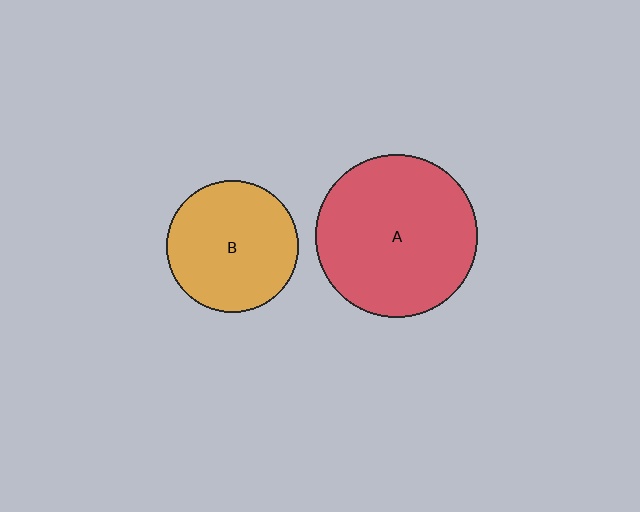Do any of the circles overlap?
No, none of the circles overlap.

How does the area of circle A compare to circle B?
Approximately 1.5 times.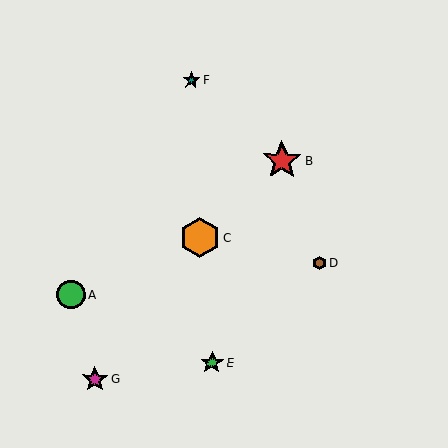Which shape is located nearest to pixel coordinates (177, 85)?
The teal star (labeled F) at (191, 80) is nearest to that location.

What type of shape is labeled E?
Shape E is a green star.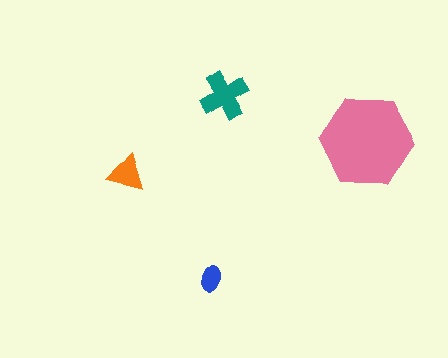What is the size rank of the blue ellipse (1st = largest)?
4th.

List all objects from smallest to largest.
The blue ellipse, the orange triangle, the teal cross, the pink hexagon.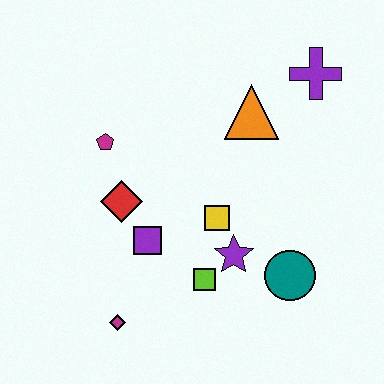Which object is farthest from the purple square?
The purple cross is farthest from the purple square.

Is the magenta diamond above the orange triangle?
No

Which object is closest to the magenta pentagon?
The red diamond is closest to the magenta pentagon.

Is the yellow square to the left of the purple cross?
Yes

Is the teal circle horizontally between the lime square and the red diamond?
No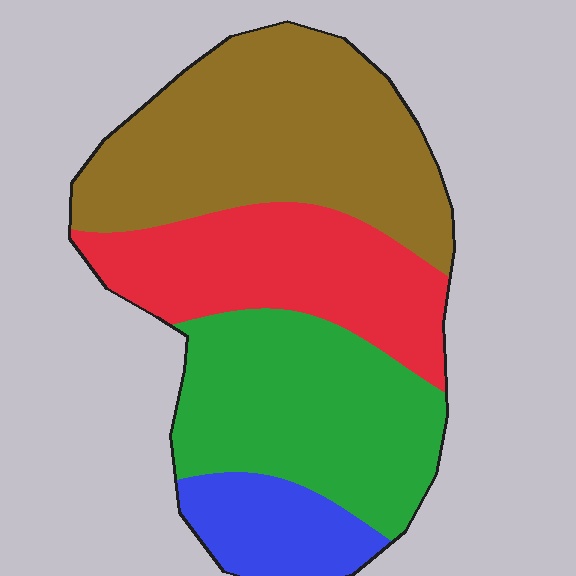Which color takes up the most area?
Brown, at roughly 35%.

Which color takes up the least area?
Blue, at roughly 10%.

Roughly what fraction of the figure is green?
Green takes up between a sixth and a third of the figure.